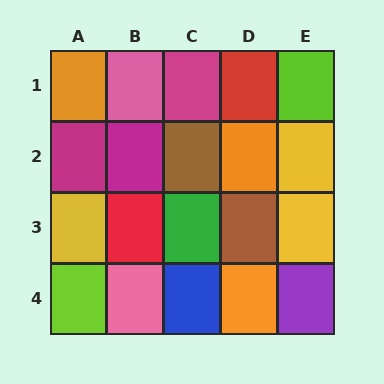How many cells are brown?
2 cells are brown.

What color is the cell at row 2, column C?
Brown.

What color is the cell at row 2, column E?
Yellow.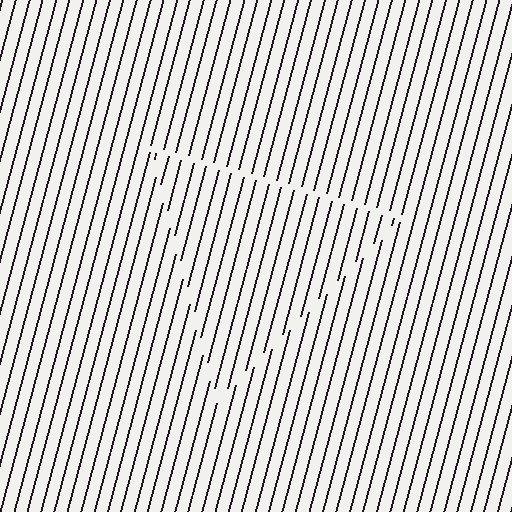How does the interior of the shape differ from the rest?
The interior of the shape contains the same grating, shifted by half a period — the contour is defined by the phase discontinuity where line-ends from the inner and outer gratings abut.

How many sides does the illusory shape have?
3 sides — the line-ends trace a triangle.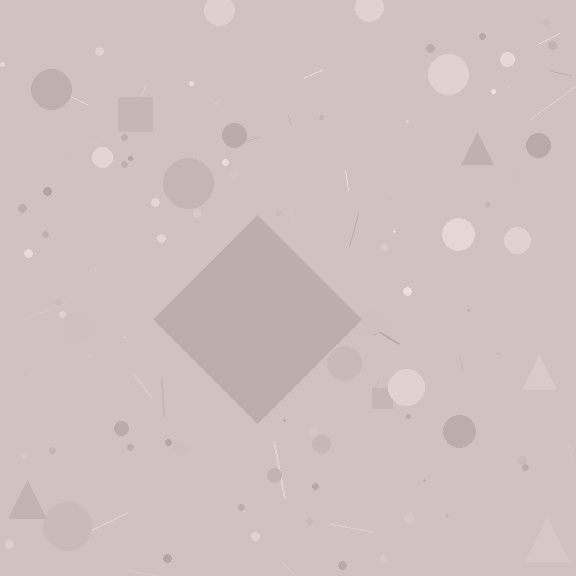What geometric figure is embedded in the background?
A diamond is embedded in the background.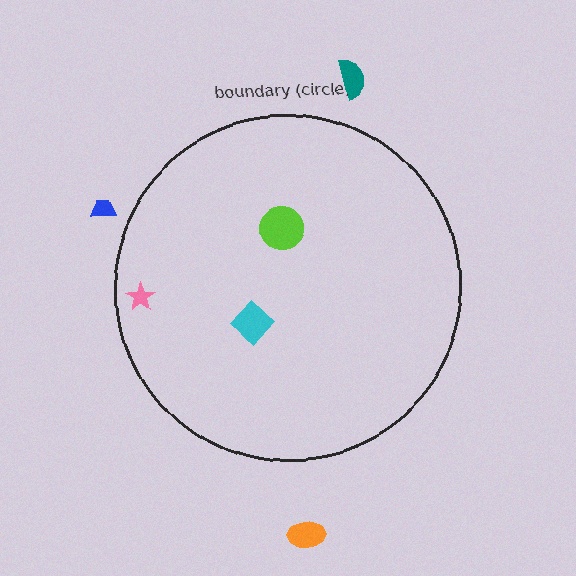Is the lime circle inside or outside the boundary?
Inside.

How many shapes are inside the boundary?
3 inside, 3 outside.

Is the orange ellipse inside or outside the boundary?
Outside.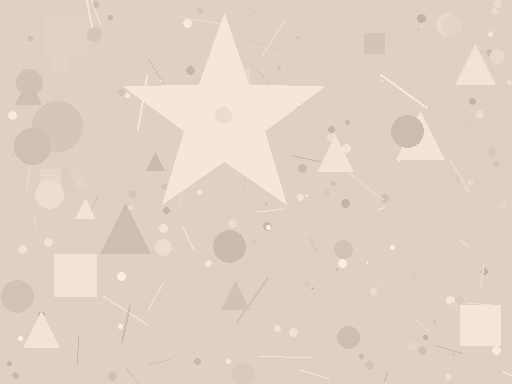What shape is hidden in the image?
A star is hidden in the image.